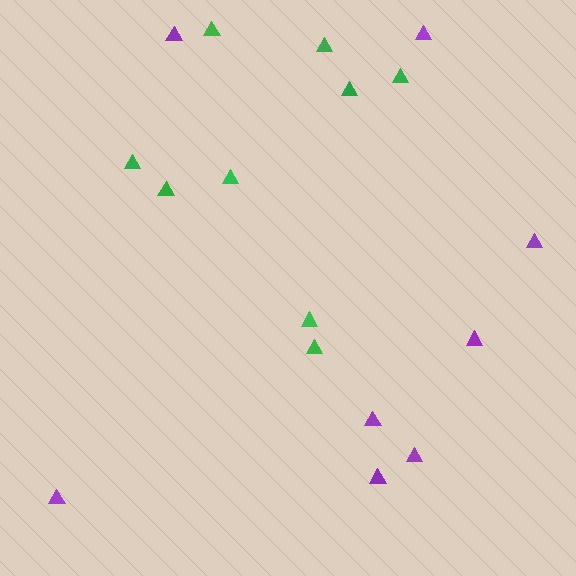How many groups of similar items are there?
There are 2 groups: one group of green triangles (9) and one group of purple triangles (8).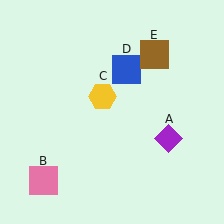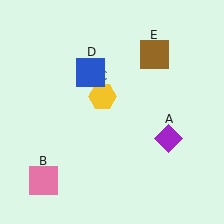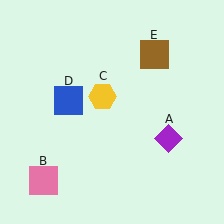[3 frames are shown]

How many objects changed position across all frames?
1 object changed position: blue square (object D).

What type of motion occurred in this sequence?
The blue square (object D) rotated counterclockwise around the center of the scene.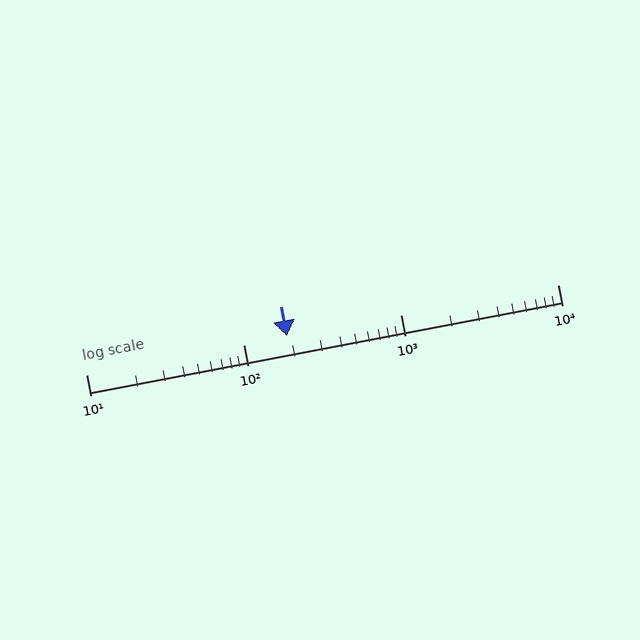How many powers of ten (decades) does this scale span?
The scale spans 3 decades, from 10 to 10000.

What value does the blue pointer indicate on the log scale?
The pointer indicates approximately 190.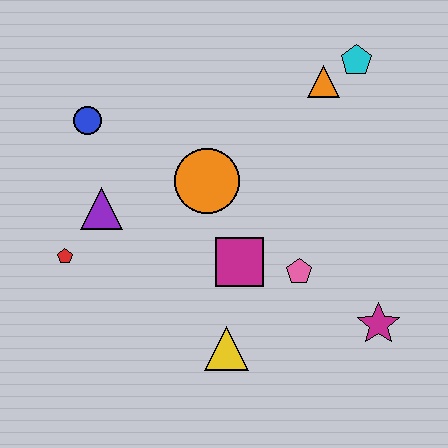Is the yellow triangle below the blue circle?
Yes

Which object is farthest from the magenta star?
The blue circle is farthest from the magenta star.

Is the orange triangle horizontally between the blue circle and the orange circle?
No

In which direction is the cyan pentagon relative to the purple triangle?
The cyan pentagon is to the right of the purple triangle.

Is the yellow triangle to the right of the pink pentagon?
No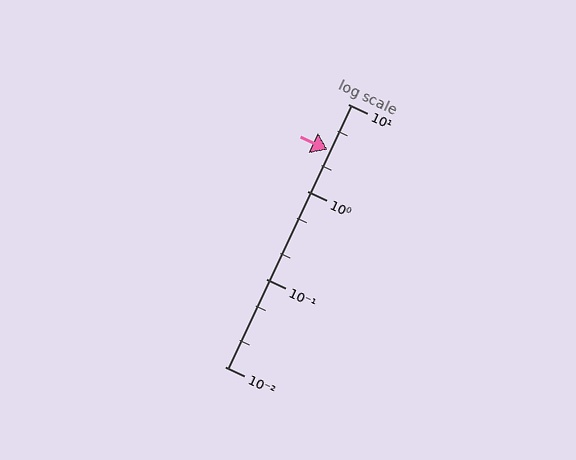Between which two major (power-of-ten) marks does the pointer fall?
The pointer is between 1 and 10.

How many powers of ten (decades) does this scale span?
The scale spans 3 decades, from 0.01 to 10.